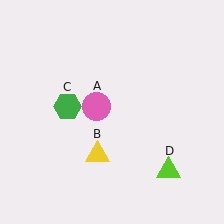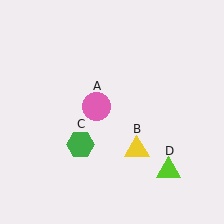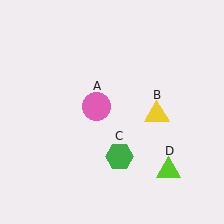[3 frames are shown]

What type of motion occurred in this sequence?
The yellow triangle (object B), green hexagon (object C) rotated counterclockwise around the center of the scene.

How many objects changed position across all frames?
2 objects changed position: yellow triangle (object B), green hexagon (object C).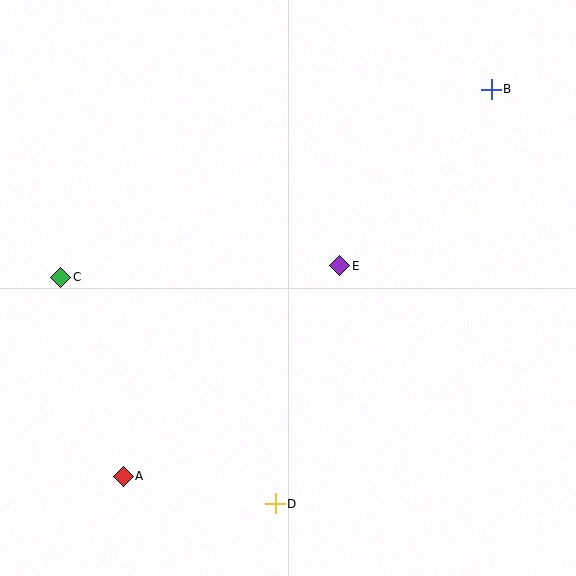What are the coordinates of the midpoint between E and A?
The midpoint between E and A is at (232, 371).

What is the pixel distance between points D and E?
The distance between D and E is 247 pixels.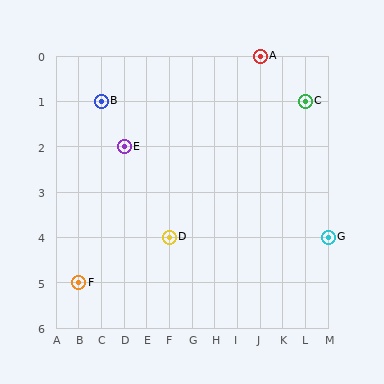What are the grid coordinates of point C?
Point C is at grid coordinates (L, 1).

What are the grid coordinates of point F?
Point F is at grid coordinates (B, 5).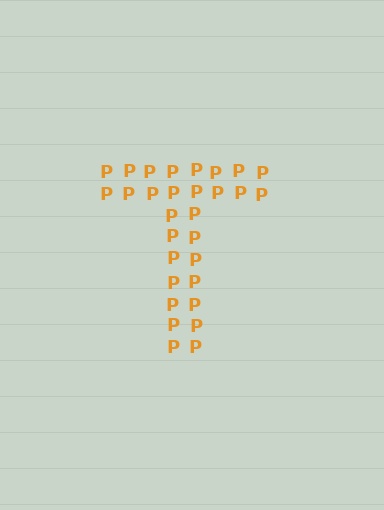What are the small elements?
The small elements are letter P's.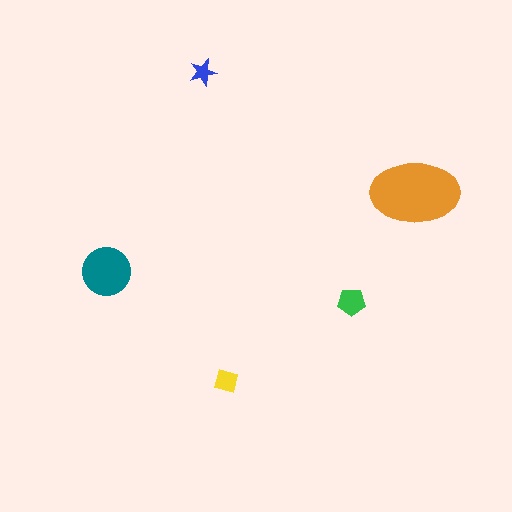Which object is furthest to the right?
The orange ellipse is rightmost.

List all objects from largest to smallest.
The orange ellipse, the teal circle, the green pentagon, the yellow square, the blue star.